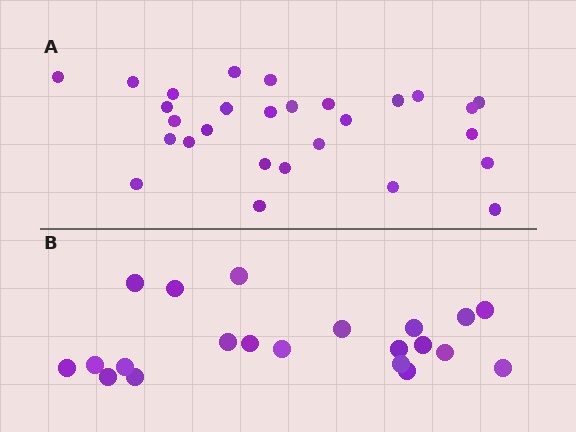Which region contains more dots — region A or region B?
Region A (the top region) has more dots.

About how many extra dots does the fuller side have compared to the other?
Region A has roughly 8 or so more dots than region B.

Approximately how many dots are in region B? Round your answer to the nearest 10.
About 20 dots. (The exact count is 21, which rounds to 20.)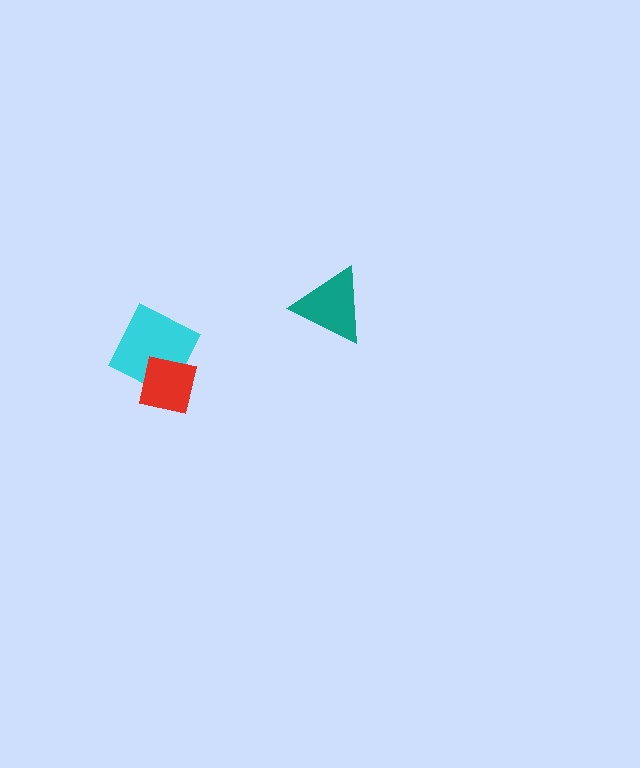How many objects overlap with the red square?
1 object overlaps with the red square.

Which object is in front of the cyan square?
The red square is in front of the cyan square.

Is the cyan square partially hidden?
Yes, it is partially covered by another shape.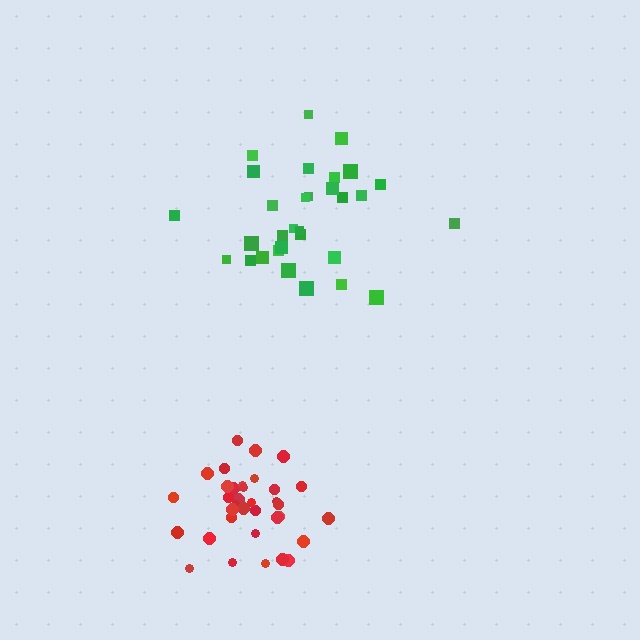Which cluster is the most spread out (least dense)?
Green.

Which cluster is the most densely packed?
Red.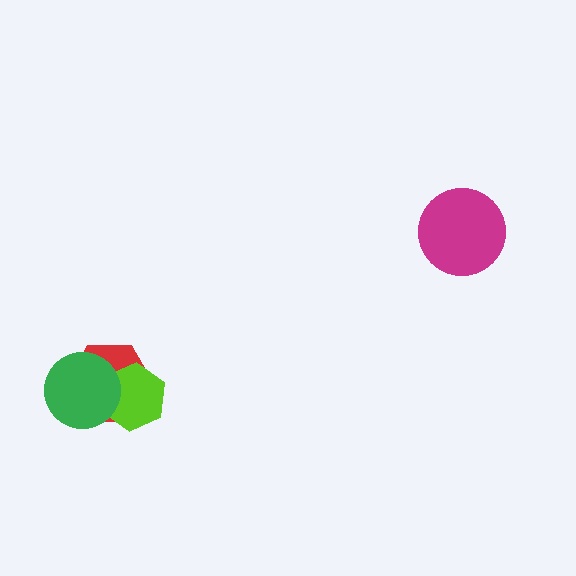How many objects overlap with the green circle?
2 objects overlap with the green circle.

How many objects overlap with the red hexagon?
2 objects overlap with the red hexagon.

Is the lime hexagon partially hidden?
Yes, it is partially covered by another shape.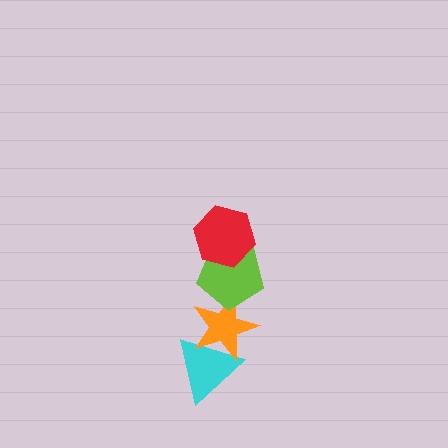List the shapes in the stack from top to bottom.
From top to bottom: the red hexagon, the lime pentagon, the orange star, the cyan triangle.